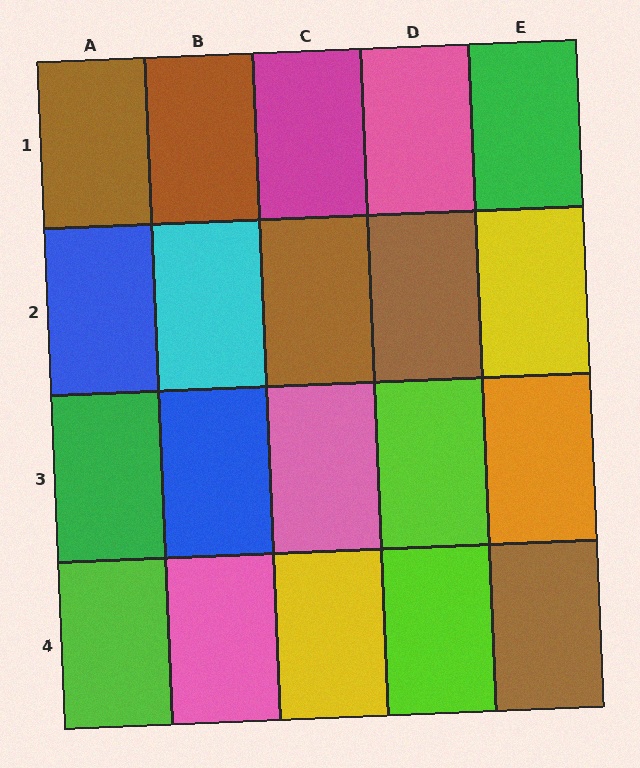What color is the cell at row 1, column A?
Brown.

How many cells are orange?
1 cell is orange.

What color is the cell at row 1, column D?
Pink.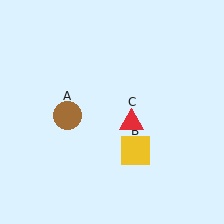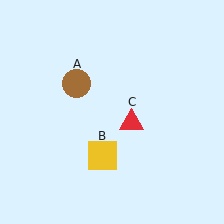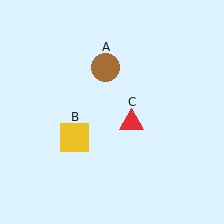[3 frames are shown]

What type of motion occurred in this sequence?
The brown circle (object A), yellow square (object B) rotated clockwise around the center of the scene.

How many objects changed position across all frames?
2 objects changed position: brown circle (object A), yellow square (object B).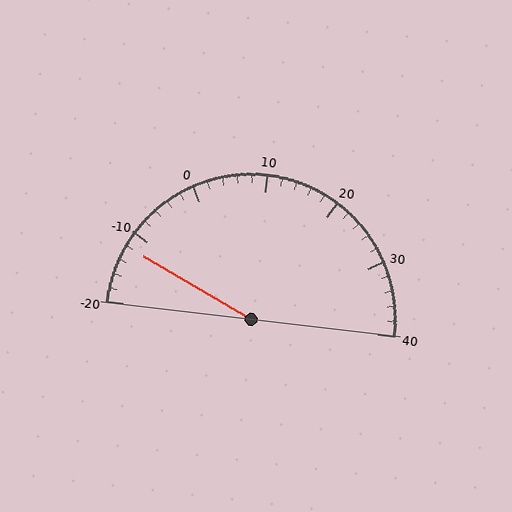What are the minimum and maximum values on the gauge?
The gauge ranges from -20 to 40.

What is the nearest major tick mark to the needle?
The nearest major tick mark is -10.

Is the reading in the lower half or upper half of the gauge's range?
The reading is in the lower half of the range (-20 to 40).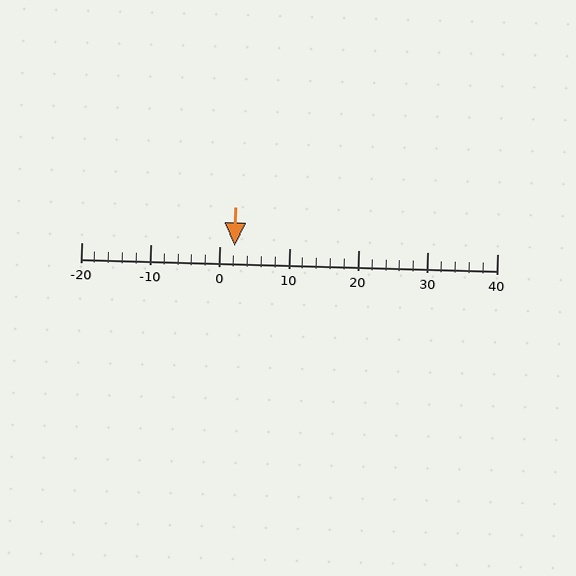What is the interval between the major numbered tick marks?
The major tick marks are spaced 10 units apart.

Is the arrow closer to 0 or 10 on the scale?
The arrow is closer to 0.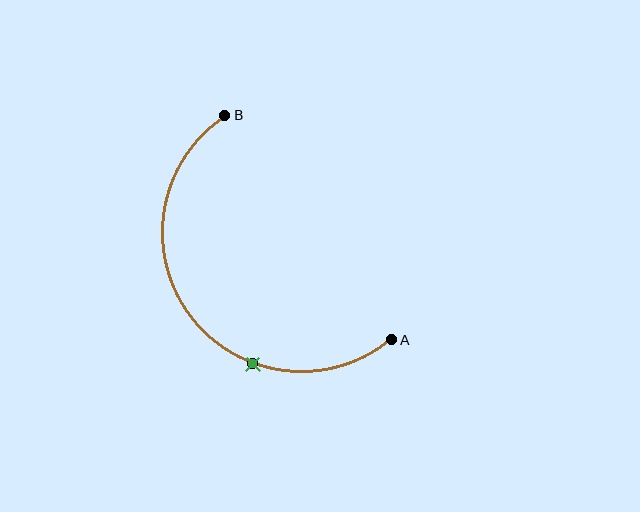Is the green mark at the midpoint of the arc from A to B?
No. The green mark lies on the arc but is closer to endpoint A. The arc midpoint would be at the point on the curve equidistant along the arc from both A and B.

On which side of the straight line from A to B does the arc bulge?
The arc bulges below and to the left of the straight line connecting A and B.